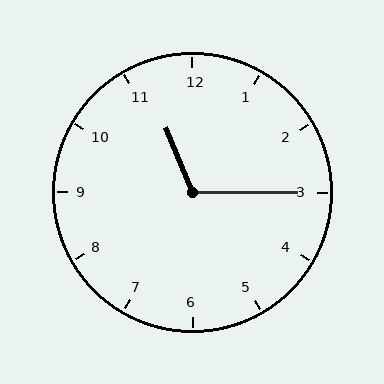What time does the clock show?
11:15.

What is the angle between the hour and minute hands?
Approximately 112 degrees.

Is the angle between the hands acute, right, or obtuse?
It is obtuse.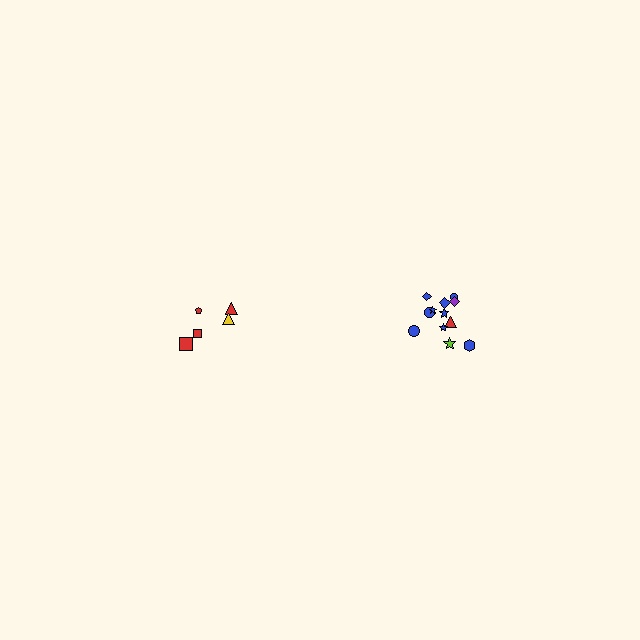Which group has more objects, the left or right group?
The right group.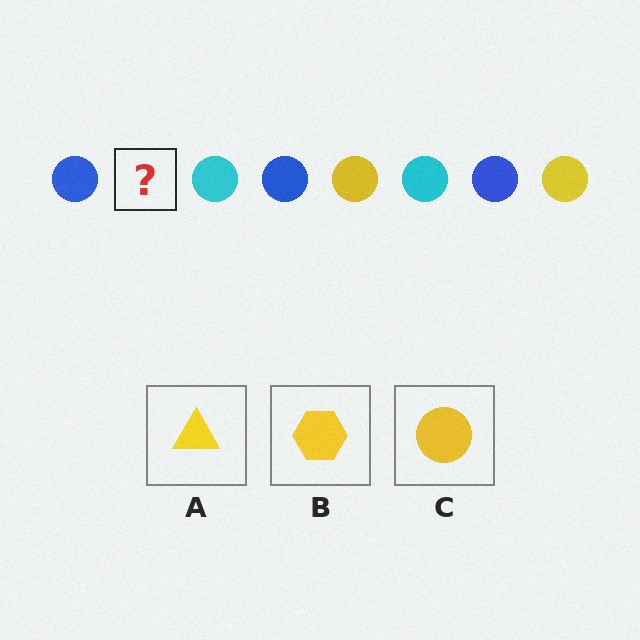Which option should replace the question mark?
Option C.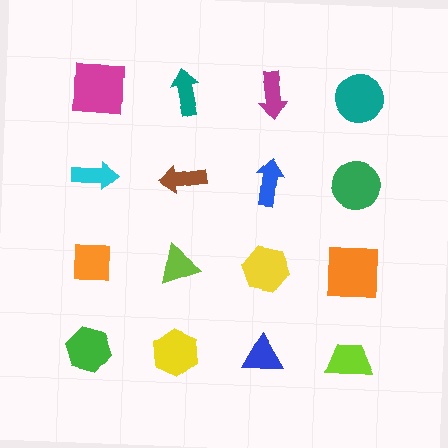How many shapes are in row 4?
4 shapes.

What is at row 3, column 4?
An orange square.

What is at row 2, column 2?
A brown arrow.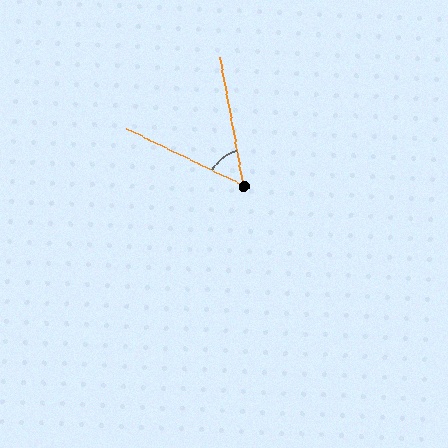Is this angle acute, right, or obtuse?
It is acute.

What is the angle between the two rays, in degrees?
Approximately 54 degrees.